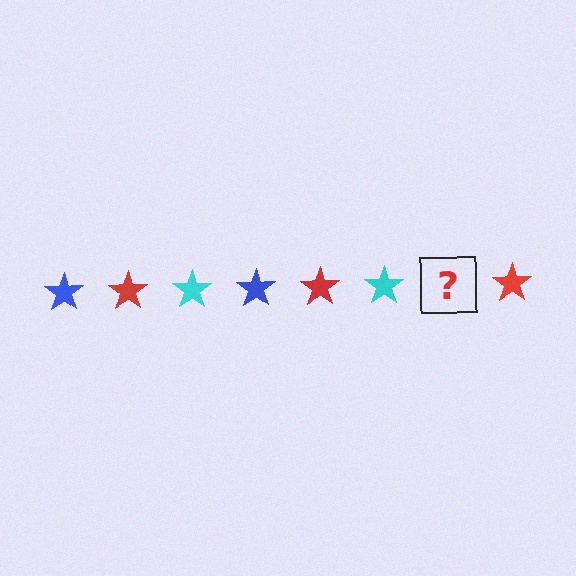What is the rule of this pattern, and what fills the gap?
The rule is that the pattern cycles through blue, red, cyan stars. The gap should be filled with a blue star.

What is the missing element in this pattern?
The missing element is a blue star.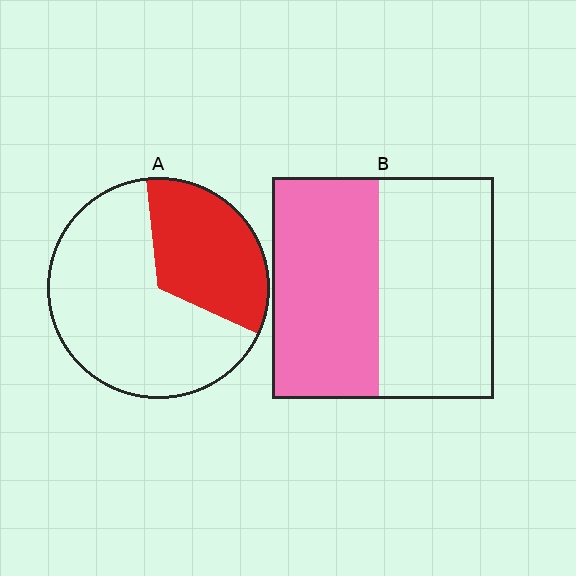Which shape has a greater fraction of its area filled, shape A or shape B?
Shape B.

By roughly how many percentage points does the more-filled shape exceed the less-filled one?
By roughly 15 percentage points (B over A).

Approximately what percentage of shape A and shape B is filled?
A is approximately 35% and B is approximately 50%.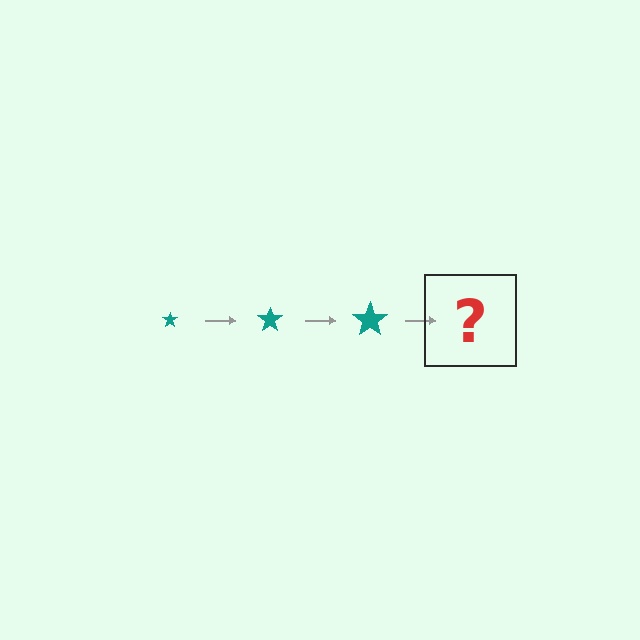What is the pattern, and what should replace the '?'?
The pattern is that the star gets progressively larger each step. The '?' should be a teal star, larger than the previous one.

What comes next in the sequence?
The next element should be a teal star, larger than the previous one.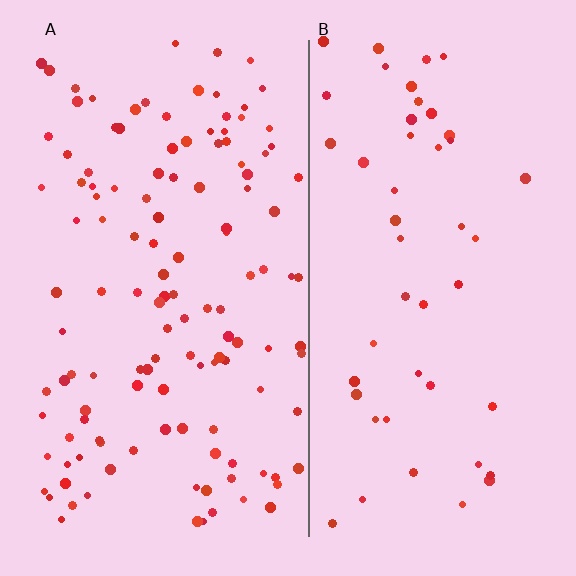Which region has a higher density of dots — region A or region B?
A (the left).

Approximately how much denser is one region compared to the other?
Approximately 2.6× — region A over region B.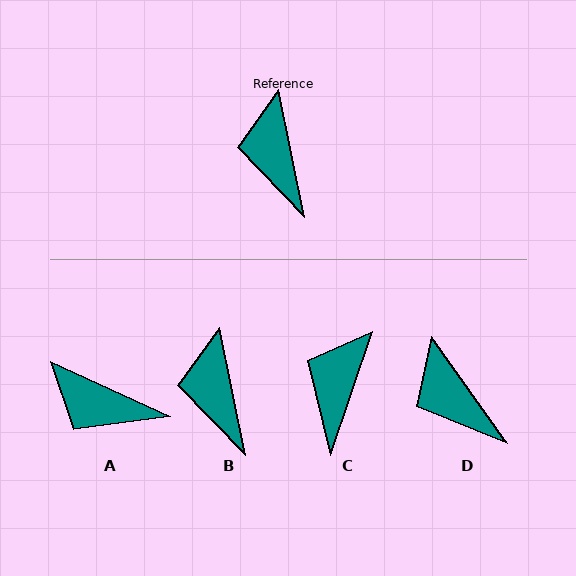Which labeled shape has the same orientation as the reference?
B.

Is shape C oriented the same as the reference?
No, it is off by about 30 degrees.